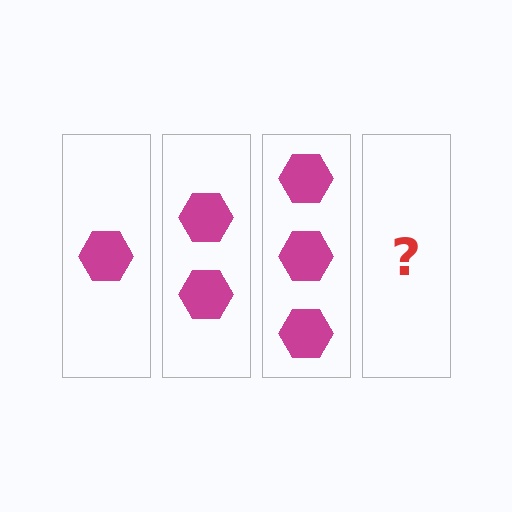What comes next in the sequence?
The next element should be 4 hexagons.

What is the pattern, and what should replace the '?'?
The pattern is that each step adds one more hexagon. The '?' should be 4 hexagons.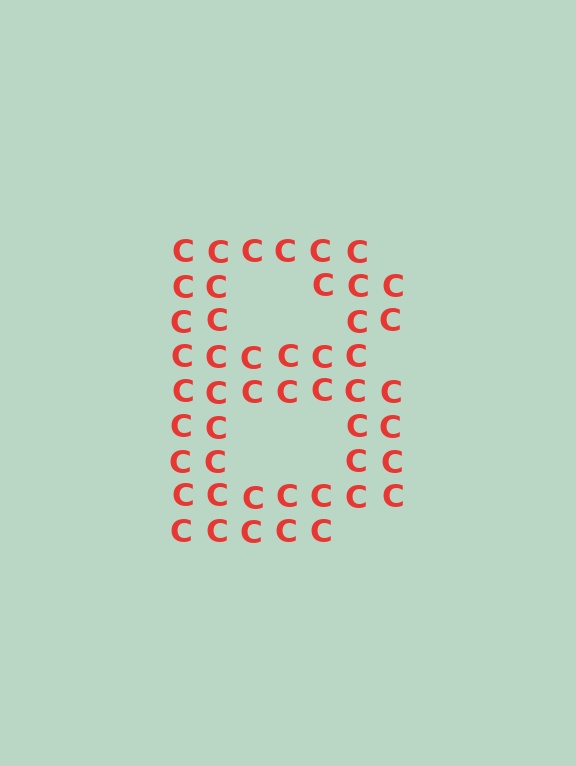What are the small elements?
The small elements are letter C's.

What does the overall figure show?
The overall figure shows the letter B.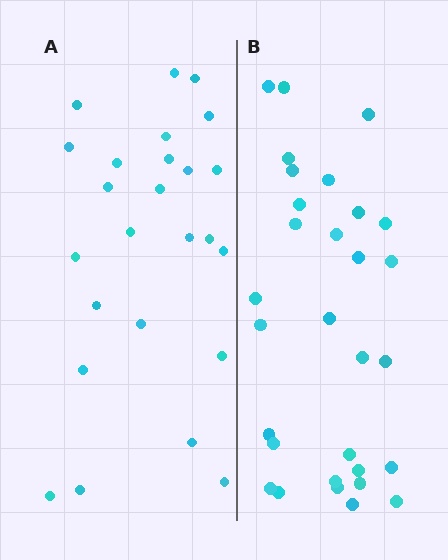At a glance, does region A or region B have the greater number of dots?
Region B (the right region) has more dots.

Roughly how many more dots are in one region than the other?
Region B has about 5 more dots than region A.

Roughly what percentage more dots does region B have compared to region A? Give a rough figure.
About 20% more.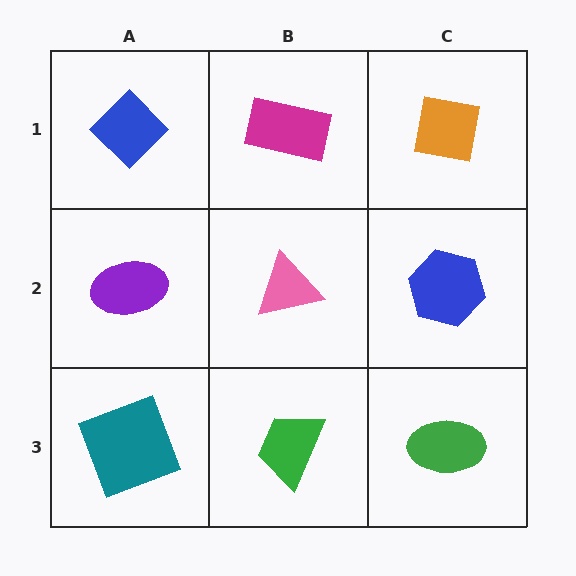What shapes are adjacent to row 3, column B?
A pink triangle (row 2, column B), a teal square (row 3, column A), a green ellipse (row 3, column C).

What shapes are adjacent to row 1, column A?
A purple ellipse (row 2, column A), a magenta rectangle (row 1, column B).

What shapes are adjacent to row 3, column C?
A blue hexagon (row 2, column C), a green trapezoid (row 3, column B).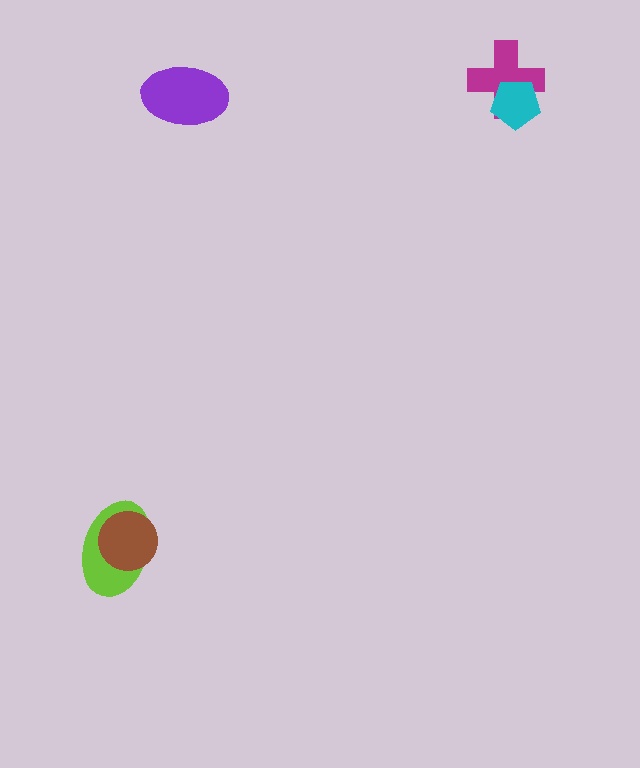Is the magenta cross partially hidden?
Yes, it is partially covered by another shape.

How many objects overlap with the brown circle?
1 object overlaps with the brown circle.